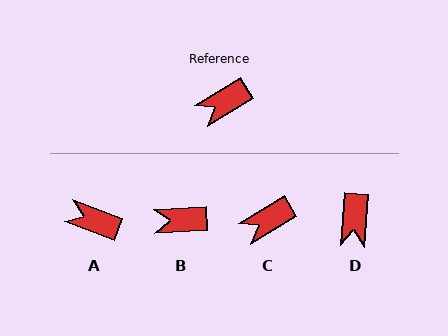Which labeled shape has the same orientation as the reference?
C.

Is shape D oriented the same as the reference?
No, it is off by about 55 degrees.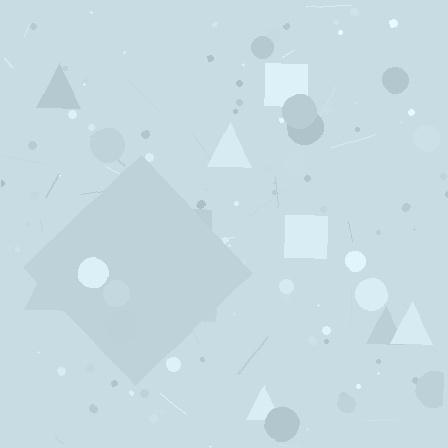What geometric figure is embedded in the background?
A diamond is embedded in the background.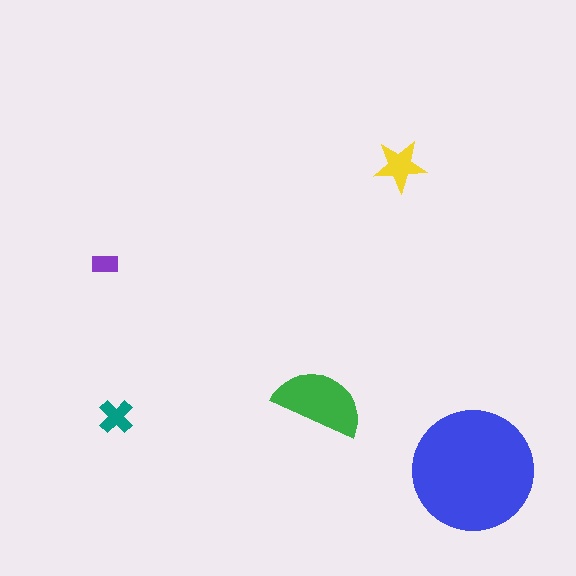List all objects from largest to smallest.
The blue circle, the green semicircle, the yellow star, the teal cross, the purple rectangle.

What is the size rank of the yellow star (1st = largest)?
3rd.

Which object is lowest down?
The blue circle is bottommost.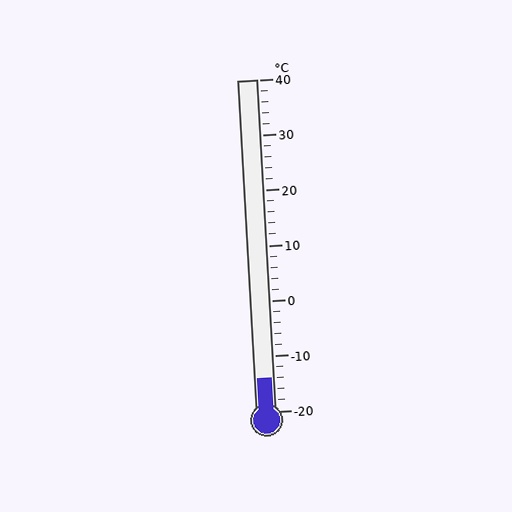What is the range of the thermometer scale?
The thermometer scale ranges from -20°C to 40°C.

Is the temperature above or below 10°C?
The temperature is below 10°C.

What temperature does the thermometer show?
The thermometer shows approximately -14°C.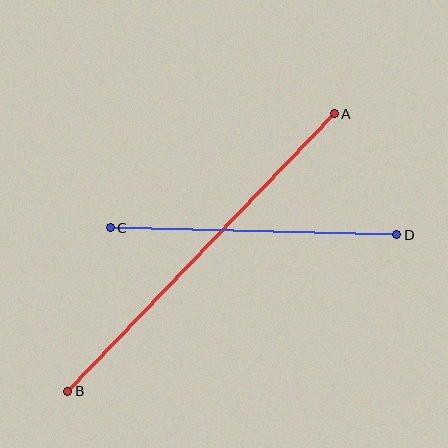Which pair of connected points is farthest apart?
Points A and B are farthest apart.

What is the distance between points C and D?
The distance is approximately 287 pixels.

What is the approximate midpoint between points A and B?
The midpoint is at approximately (201, 253) pixels.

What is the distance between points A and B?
The distance is approximately 385 pixels.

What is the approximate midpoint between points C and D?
The midpoint is at approximately (253, 231) pixels.